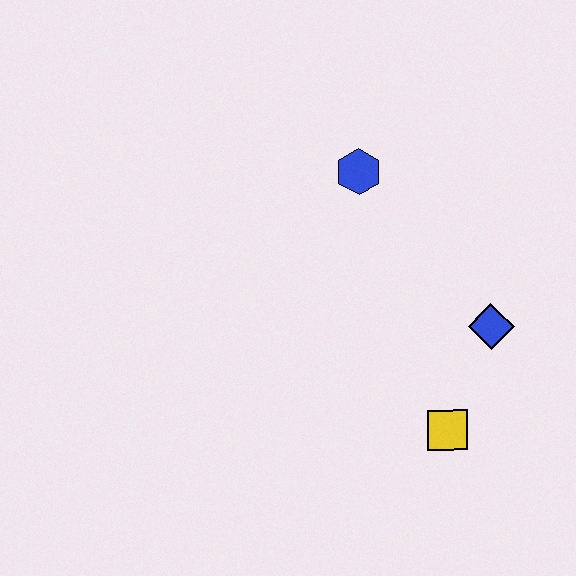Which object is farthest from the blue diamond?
The blue hexagon is farthest from the blue diamond.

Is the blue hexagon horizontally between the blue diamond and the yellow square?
No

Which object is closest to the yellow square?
The blue diamond is closest to the yellow square.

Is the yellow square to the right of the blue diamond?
No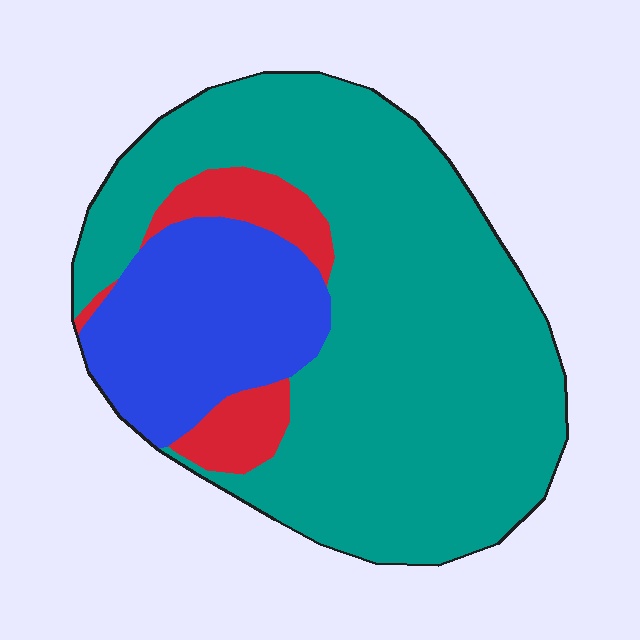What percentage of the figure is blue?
Blue covers about 20% of the figure.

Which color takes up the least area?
Red, at roughly 10%.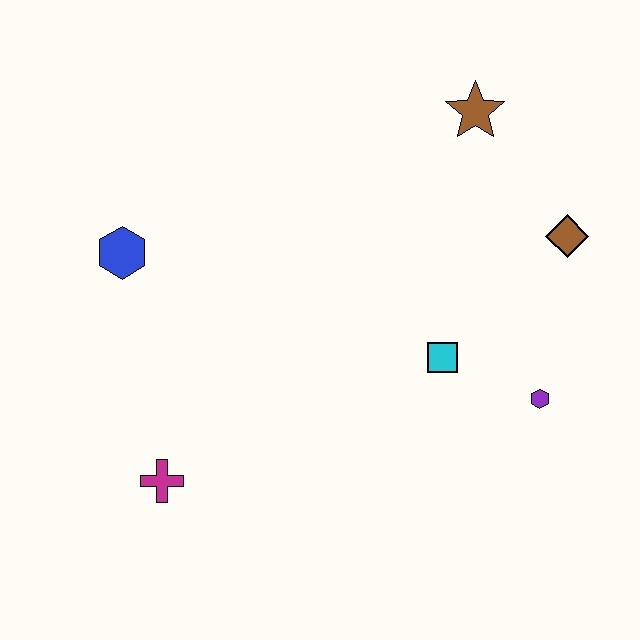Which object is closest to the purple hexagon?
The cyan square is closest to the purple hexagon.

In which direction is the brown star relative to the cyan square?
The brown star is above the cyan square.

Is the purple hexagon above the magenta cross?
Yes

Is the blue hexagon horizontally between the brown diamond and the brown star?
No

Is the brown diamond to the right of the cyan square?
Yes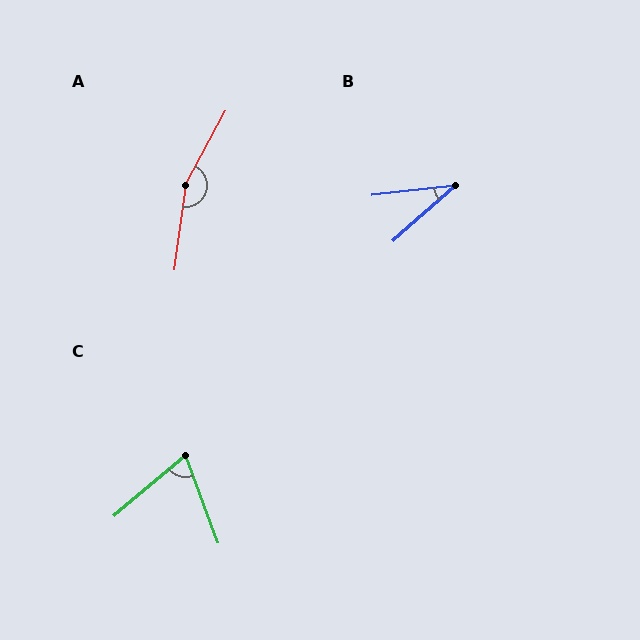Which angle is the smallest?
B, at approximately 35 degrees.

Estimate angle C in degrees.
Approximately 70 degrees.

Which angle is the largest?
A, at approximately 159 degrees.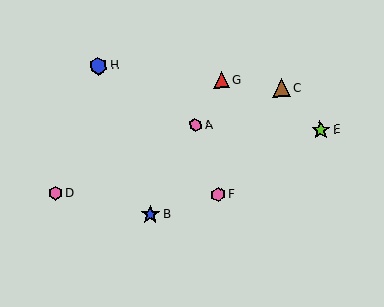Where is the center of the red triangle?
The center of the red triangle is at (221, 80).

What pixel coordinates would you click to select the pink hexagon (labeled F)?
Click at (218, 194) to select the pink hexagon F.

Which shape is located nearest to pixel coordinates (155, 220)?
The blue star (labeled B) at (150, 214) is nearest to that location.